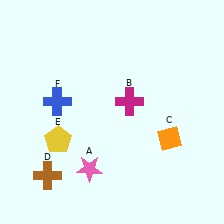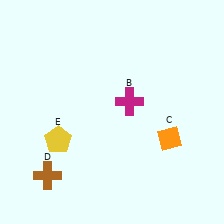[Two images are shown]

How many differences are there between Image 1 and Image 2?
There are 2 differences between the two images.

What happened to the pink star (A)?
The pink star (A) was removed in Image 2. It was in the bottom-left area of Image 1.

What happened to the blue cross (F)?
The blue cross (F) was removed in Image 2. It was in the top-left area of Image 1.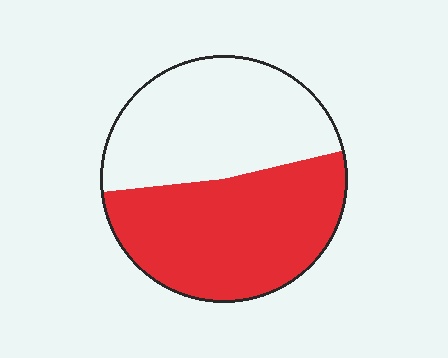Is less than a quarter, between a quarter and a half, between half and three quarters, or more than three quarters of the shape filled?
Between half and three quarters.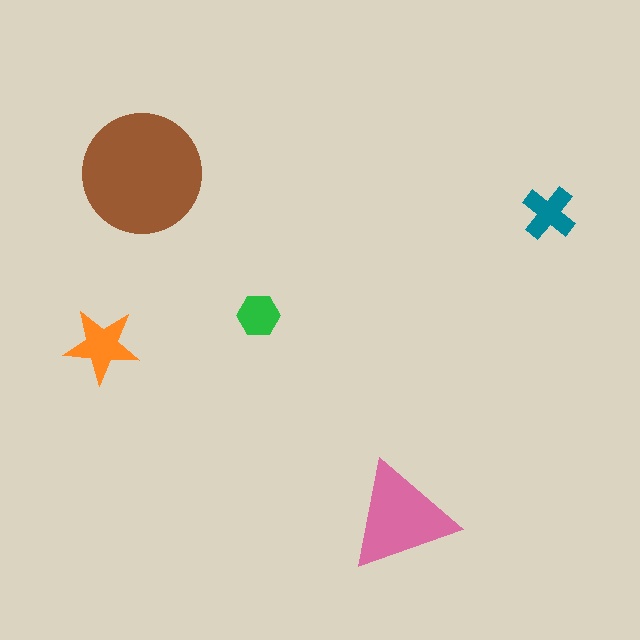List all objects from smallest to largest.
The green hexagon, the teal cross, the orange star, the pink triangle, the brown circle.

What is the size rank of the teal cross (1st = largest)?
4th.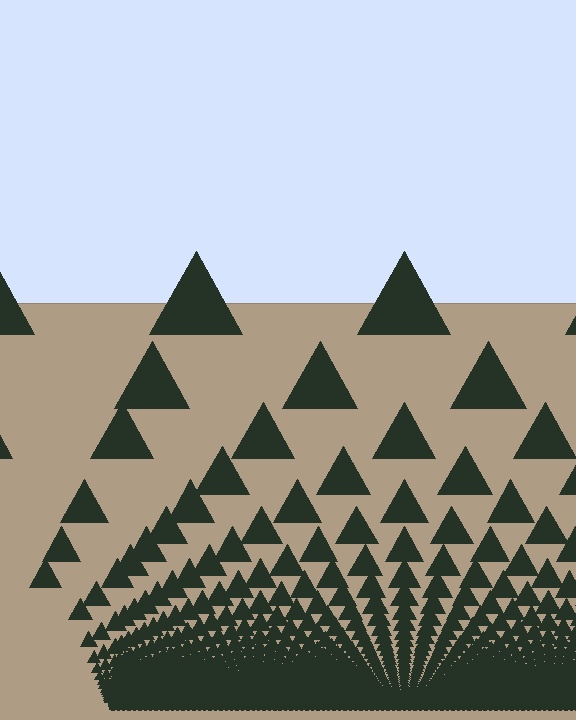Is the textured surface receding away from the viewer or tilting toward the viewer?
The surface appears to tilt toward the viewer. Texture elements get larger and sparser toward the top.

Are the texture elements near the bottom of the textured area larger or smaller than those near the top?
Smaller. The gradient is inverted — elements near the bottom are smaller and denser.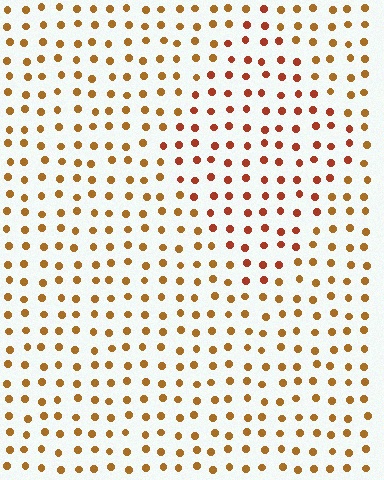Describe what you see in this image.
The image is filled with small brown elements in a uniform arrangement. A diamond-shaped region is visible where the elements are tinted to a slightly different hue, forming a subtle color boundary.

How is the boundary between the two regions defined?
The boundary is defined purely by a slight shift in hue (about 25 degrees). Spacing, size, and orientation are identical on both sides.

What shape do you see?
I see a diamond.